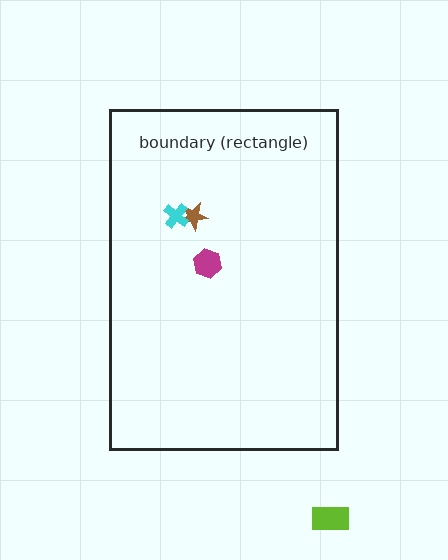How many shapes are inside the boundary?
3 inside, 1 outside.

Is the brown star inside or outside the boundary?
Inside.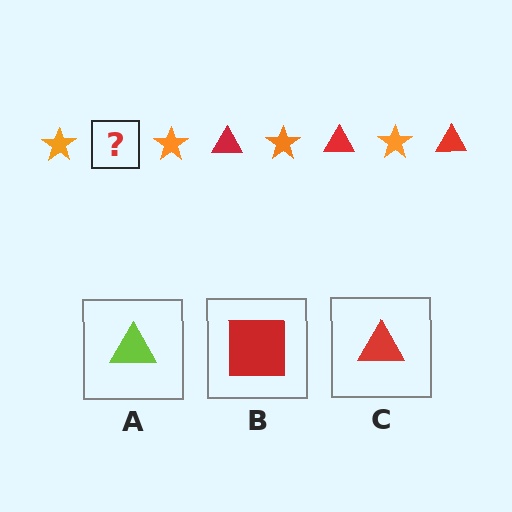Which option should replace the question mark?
Option C.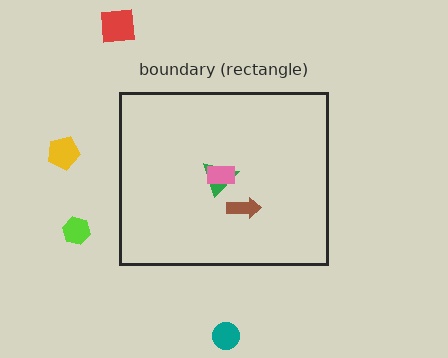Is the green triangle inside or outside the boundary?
Inside.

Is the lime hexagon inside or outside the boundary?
Outside.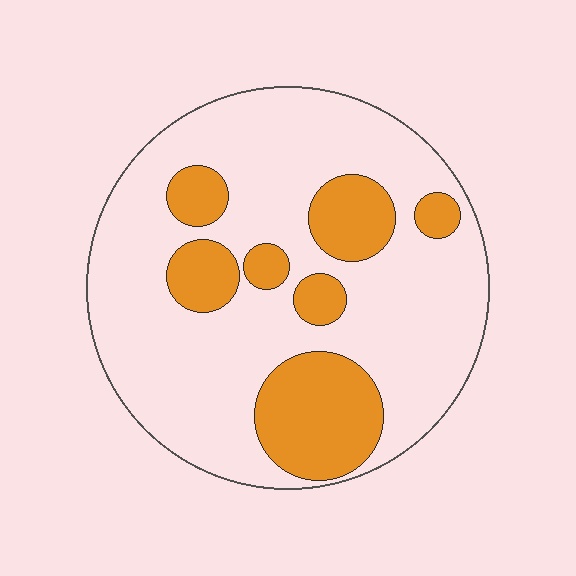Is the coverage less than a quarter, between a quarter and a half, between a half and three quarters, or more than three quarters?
Between a quarter and a half.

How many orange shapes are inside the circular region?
7.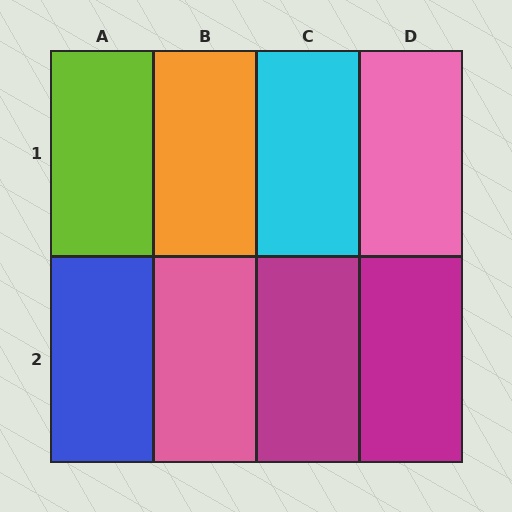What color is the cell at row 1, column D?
Pink.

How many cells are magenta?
2 cells are magenta.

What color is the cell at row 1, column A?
Lime.